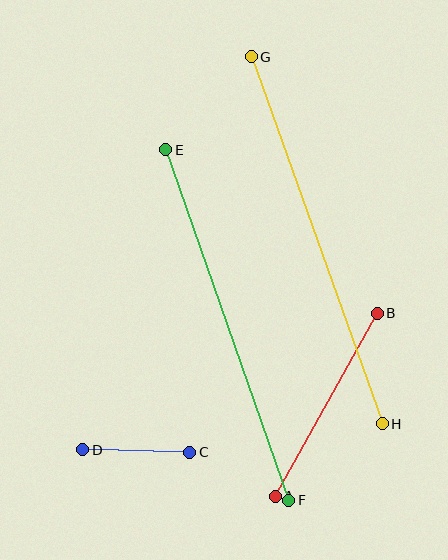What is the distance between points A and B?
The distance is approximately 210 pixels.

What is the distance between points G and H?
The distance is approximately 389 pixels.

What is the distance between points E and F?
The distance is approximately 372 pixels.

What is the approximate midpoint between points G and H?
The midpoint is at approximately (317, 240) pixels.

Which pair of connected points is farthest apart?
Points G and H are farthest apart.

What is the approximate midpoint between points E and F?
The midpoint is at approximately (227, 325) pixels.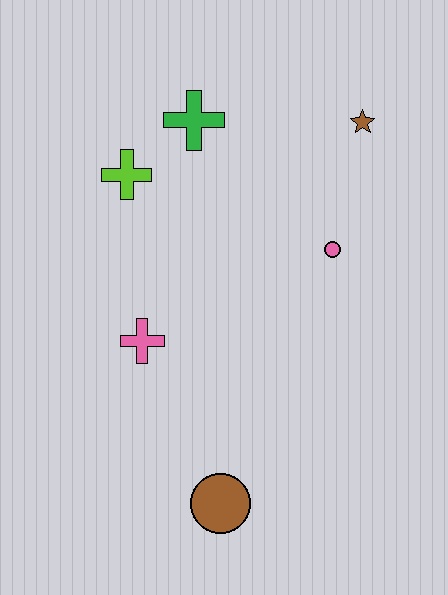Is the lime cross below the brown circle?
No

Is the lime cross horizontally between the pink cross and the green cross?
No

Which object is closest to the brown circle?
The pink cross is closest to the brown circle.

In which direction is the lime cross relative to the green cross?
The lime cross is to the left of the green cross.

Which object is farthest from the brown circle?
The brown star is farthest from the brown circle.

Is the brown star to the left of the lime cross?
No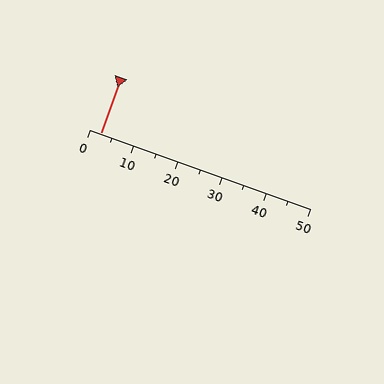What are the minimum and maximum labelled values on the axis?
The axis runs from 0 to 50.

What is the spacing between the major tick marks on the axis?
The major ticks are spaced 10 apart.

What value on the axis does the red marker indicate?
The marker indicates approximately 2.5.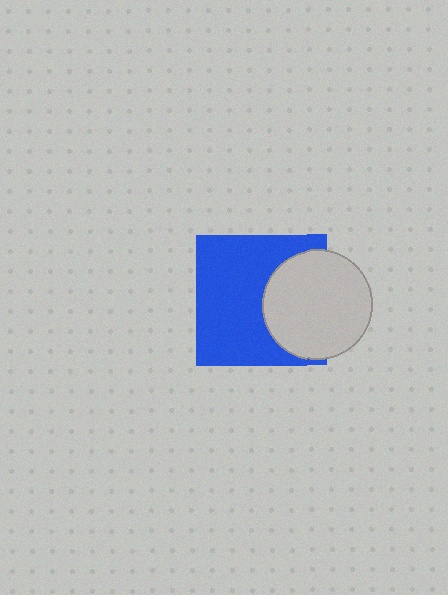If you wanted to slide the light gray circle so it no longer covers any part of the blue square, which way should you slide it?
Slide it right — that is the most direct way to separate the two shapes.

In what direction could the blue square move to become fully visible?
The blue square could move left. That would shift it out from behind the light gray circle entirely.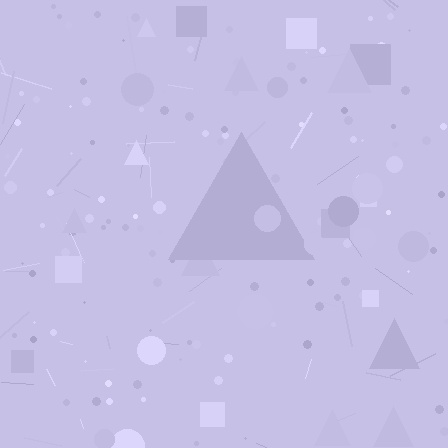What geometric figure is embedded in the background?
A triangle is embedded in the background.